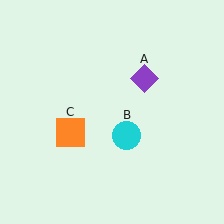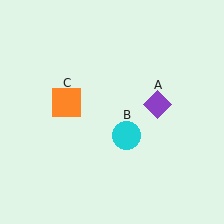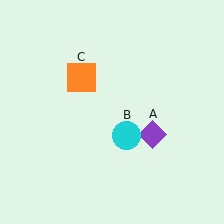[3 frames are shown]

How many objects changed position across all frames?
2 objects changed position: purple diamond (object A), orange square (object C).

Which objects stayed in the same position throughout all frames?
Cyan circle (object B) remained stationary.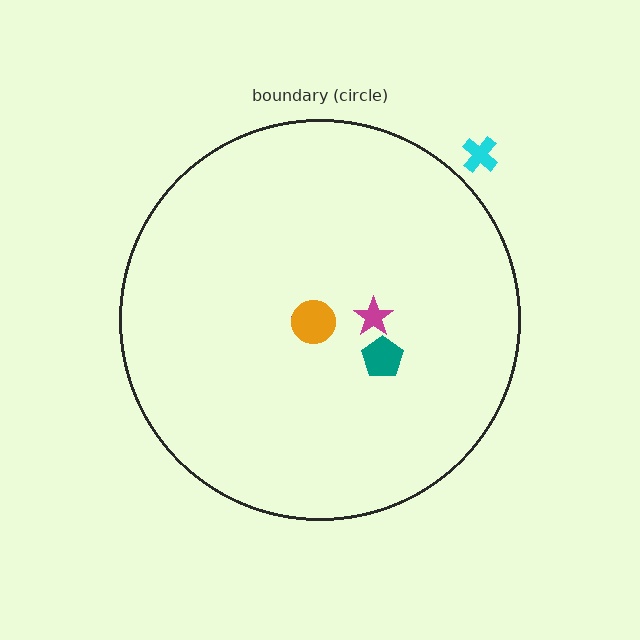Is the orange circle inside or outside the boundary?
Inside.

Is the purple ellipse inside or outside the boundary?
Inside.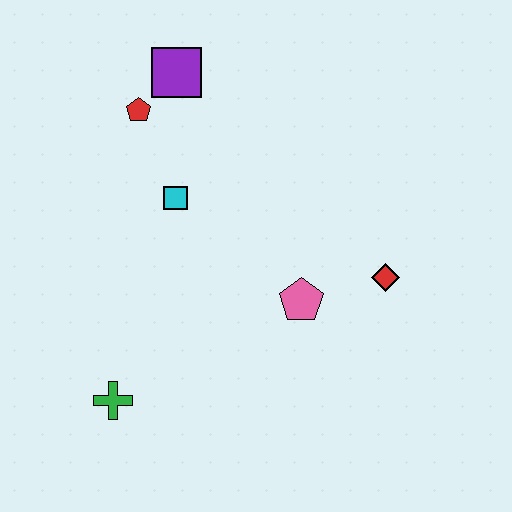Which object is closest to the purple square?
The red pentagon is closest to the purple square.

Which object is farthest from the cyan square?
The red diamond is farthest from the cyan square.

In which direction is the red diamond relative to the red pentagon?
The red diamond is to the right of the red pentagon.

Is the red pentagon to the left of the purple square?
Yes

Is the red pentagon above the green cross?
Yes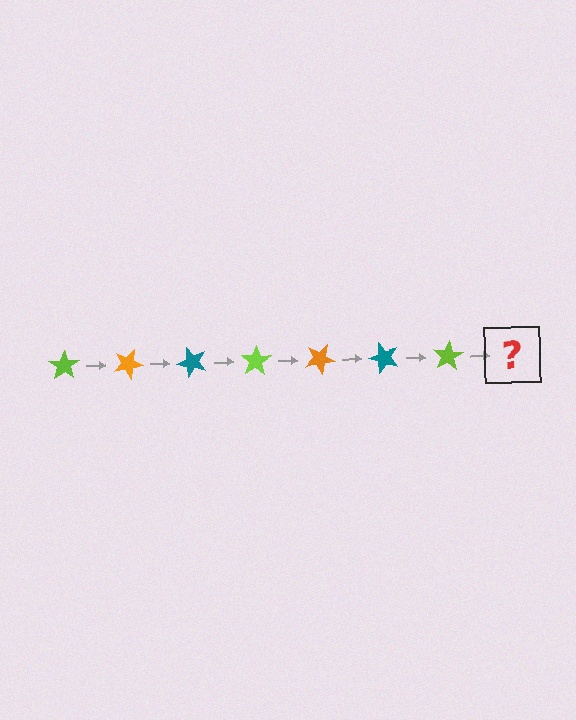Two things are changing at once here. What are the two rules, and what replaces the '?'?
The two rules are that it rotates 25 degrees each step and the color cycles through lime, orange, and teal. The '?' should be an orange star, rotated 175 degrees from the start.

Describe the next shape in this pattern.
It should be an orange star, rotated 175 degrees from the start.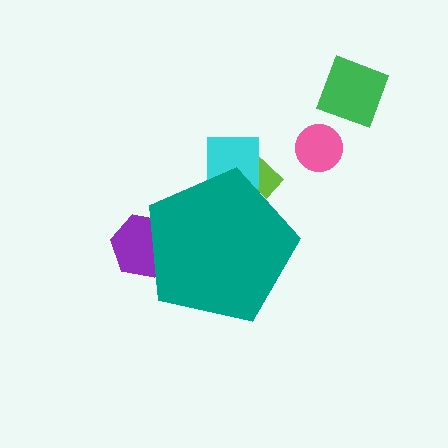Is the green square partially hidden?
No, the green square is fully visible.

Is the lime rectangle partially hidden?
Yes, the lime rectangle is partially hidden behind the teal pentagon.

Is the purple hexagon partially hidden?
Yes, the purple hexagon is partially hidden behind the teal pentagon.